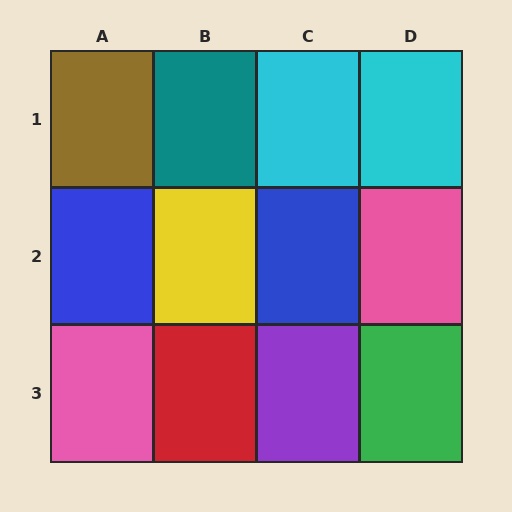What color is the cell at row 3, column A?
Pink.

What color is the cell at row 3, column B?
Red.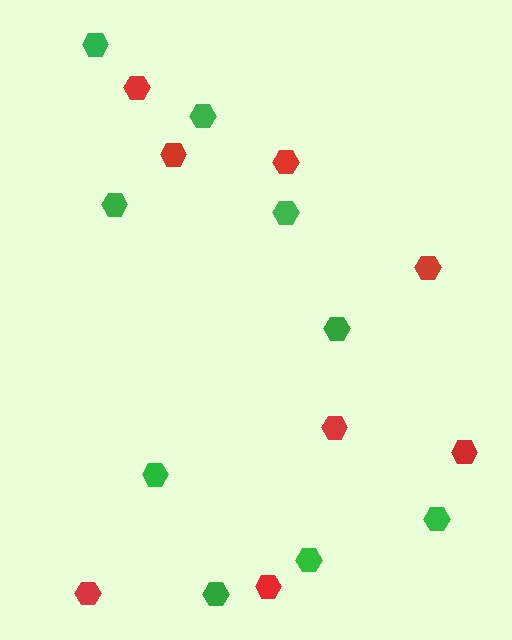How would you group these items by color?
There are 2 groups: one group of green hexagons (9) and one group of red hexagons (8).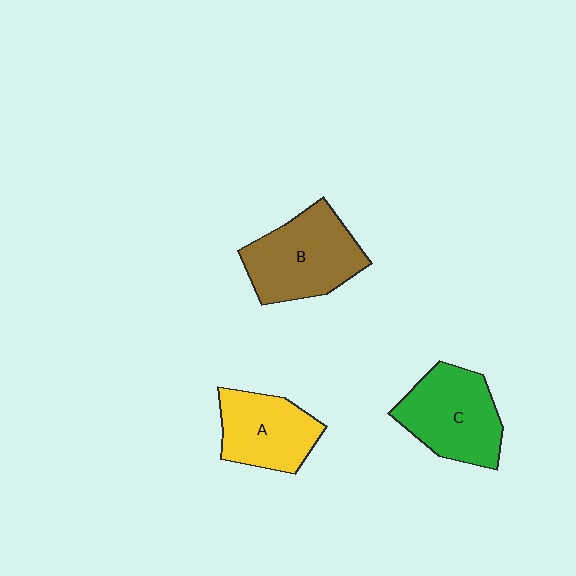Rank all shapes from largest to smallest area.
From largest to smallest: B (brown), C (green), A (yellow).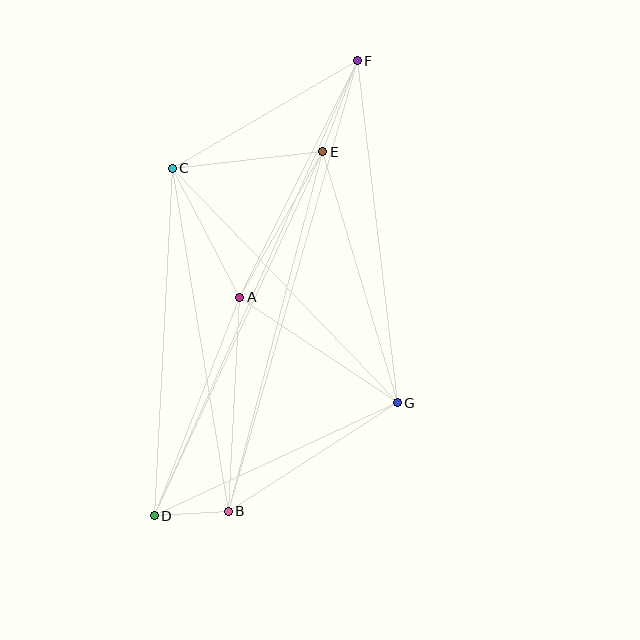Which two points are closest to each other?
Points B and D are closest to each other.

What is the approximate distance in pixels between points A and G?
The distance between A and G is approximately 189 pixels.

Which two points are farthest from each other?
Points D and F are farthest from each other.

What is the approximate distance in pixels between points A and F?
The distance between A and F is approximately 264 pixels.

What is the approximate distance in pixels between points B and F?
The distance between B and F is approximately 469 pixels.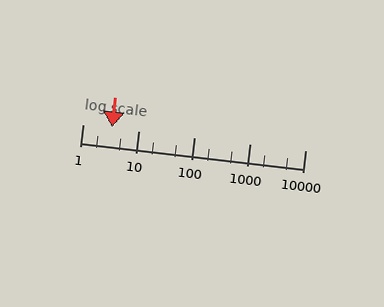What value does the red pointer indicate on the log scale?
The pointer indicates approximately 3.4.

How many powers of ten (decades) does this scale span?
The scale spans 4 decades, from 1 to 10000.